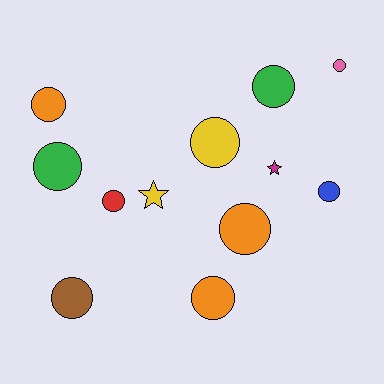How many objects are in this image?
There are 12 objects.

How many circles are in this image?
There are 10 circles.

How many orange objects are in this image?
There are 3 orange objects.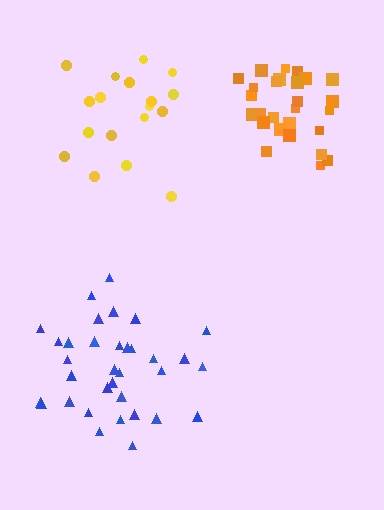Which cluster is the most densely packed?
Orange.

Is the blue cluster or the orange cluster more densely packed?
Orange.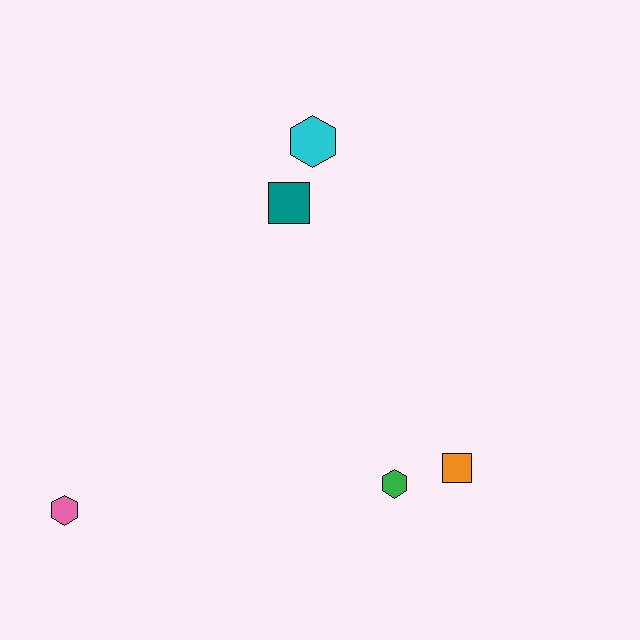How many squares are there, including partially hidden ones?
There are 2 squares.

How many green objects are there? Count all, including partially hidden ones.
There is 1 green object.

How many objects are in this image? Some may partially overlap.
There are 5 objects.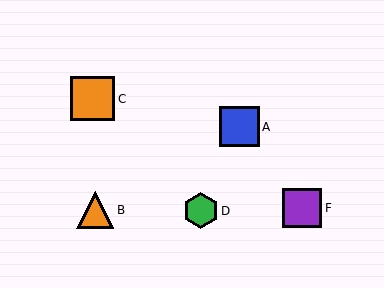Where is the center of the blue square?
The center of the blue square is at (239, 127).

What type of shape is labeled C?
Shape C is an orange square.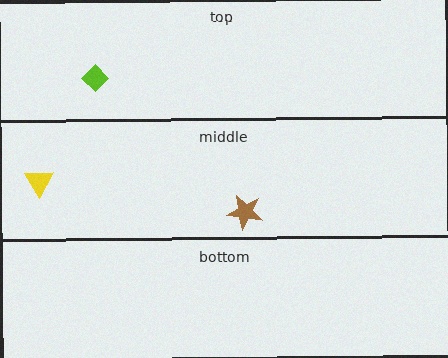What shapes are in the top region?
The lime diamond.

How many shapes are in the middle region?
2.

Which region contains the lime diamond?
The top region.